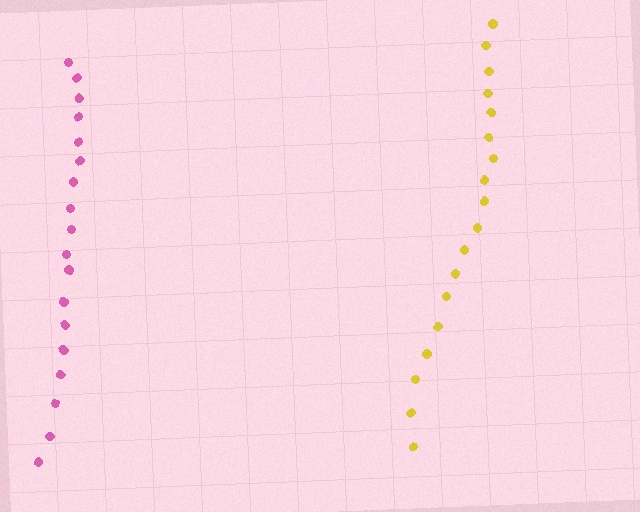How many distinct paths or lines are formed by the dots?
There are 2 distinct paths.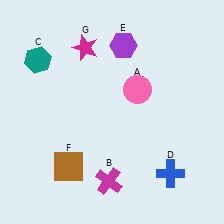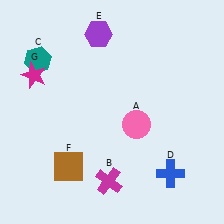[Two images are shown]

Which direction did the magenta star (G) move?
The magenta star (G) moved left.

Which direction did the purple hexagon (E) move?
The purple hexagon (E) moved left.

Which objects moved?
The objects that moved are: the pink circle (A), the purple hexagon (E), the magenta star (G).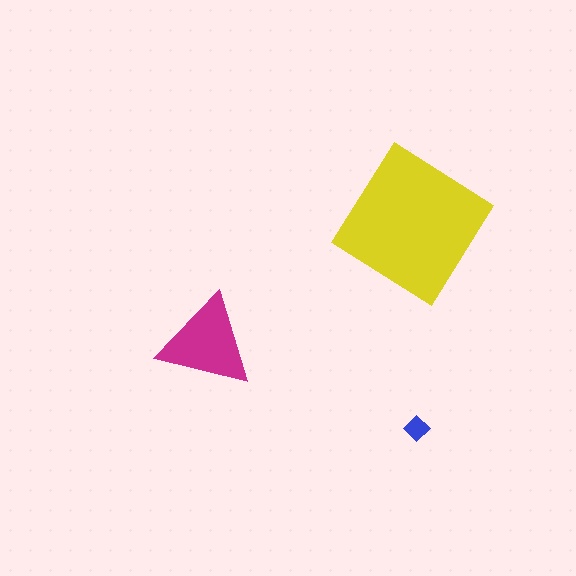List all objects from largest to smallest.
The yellow diamond, the magenta triangle, the blue diamond.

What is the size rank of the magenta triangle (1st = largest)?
2nd.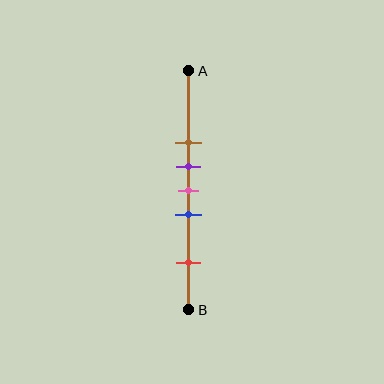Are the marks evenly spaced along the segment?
No, the marks are not evenly spaced.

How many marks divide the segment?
There are 5 marks dividing the segment.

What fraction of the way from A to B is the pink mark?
The pink mark is approximately 50% (0.5) of the way from A to B.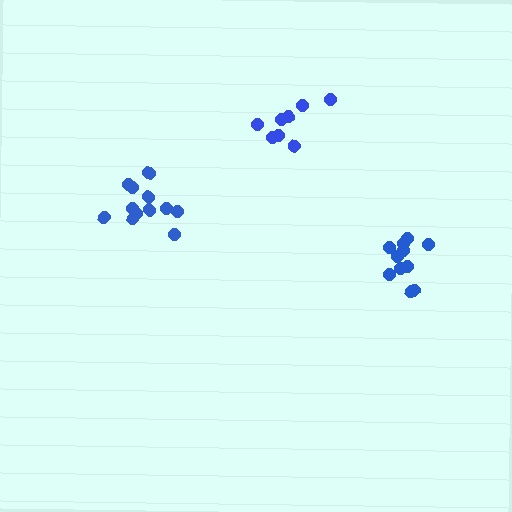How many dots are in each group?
Group 1: 12 dots, Group 2: 11 dots, Group 3: 8 dots (31 total).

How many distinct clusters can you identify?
There are 3 distinct clusters.